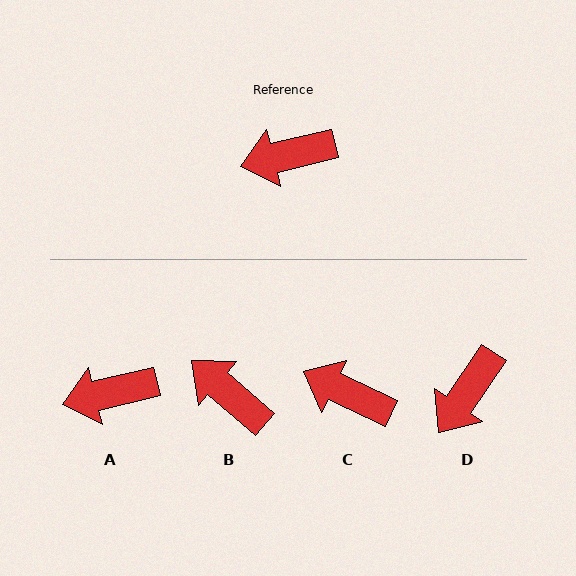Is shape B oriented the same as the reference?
No, it is off by about 55 degrees.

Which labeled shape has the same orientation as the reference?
A.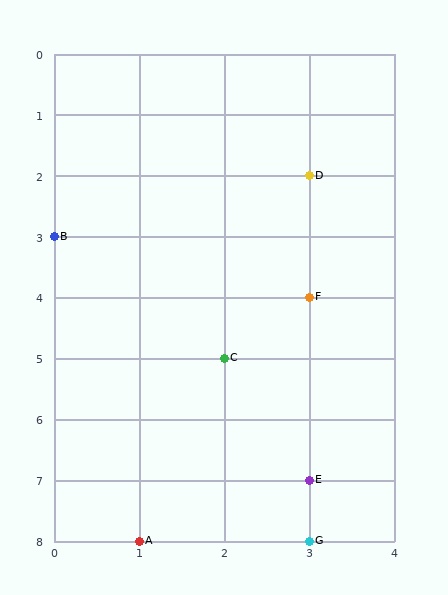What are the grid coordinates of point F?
Point F is at grid coordinates (3, 4).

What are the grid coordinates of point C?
Point C is at grid coordinates (2, 5).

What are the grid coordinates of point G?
Point G is at grid coordinates (3, 8).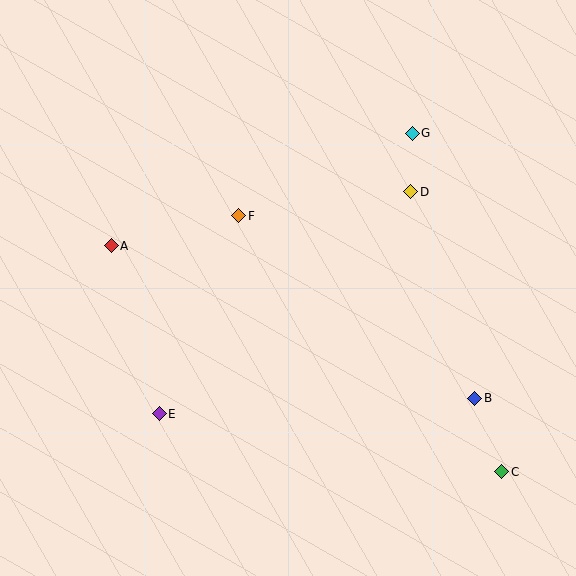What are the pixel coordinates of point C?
Point C is at (502, 472).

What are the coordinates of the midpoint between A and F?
The midpoint between A and F is at (175, 231).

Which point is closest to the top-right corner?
Point G is closest to the top-right corner.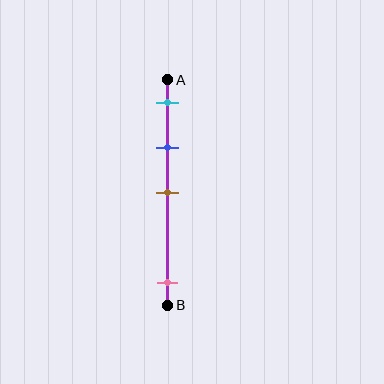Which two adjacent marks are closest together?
The cyan and blue marks are the closest adjacent pair.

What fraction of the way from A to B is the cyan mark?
The cyan mark is approximately 10% (0.1) of the way from A to B.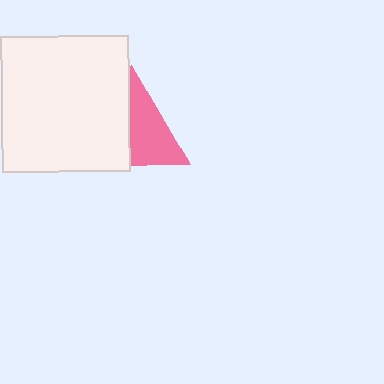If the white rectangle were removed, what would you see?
You would see the complete pink triangle.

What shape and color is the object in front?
The object in front is a white rectangle.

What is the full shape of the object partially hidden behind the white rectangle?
The partially hidden object is a pink triangle.